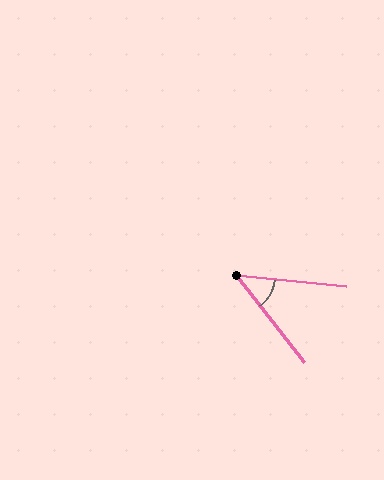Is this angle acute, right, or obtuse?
It is acute.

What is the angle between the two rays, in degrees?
Approximately 46 degrees.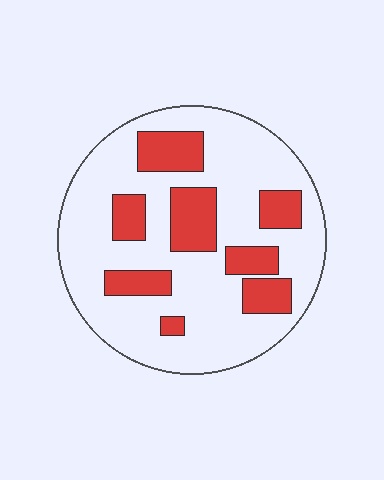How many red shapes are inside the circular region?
8.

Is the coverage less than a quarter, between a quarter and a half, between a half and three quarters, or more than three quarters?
Between a quarter and a half.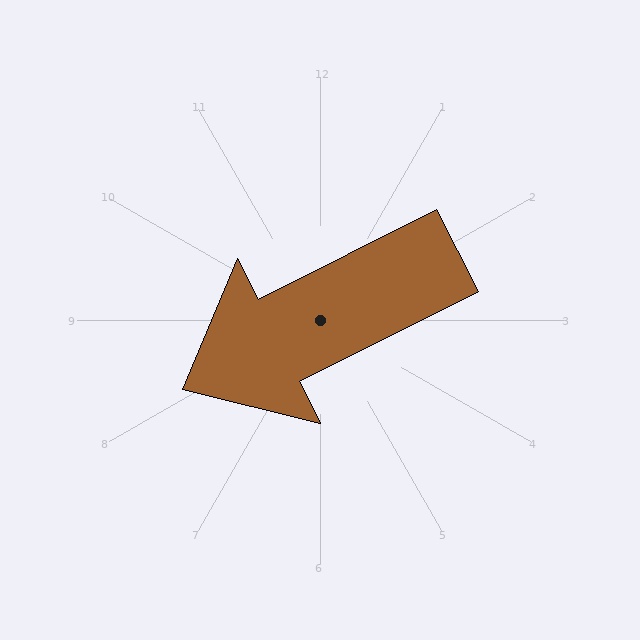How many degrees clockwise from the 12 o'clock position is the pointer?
Approximately 243 degrees.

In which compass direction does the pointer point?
Southwest.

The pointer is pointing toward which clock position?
Roughly 8 o'clock.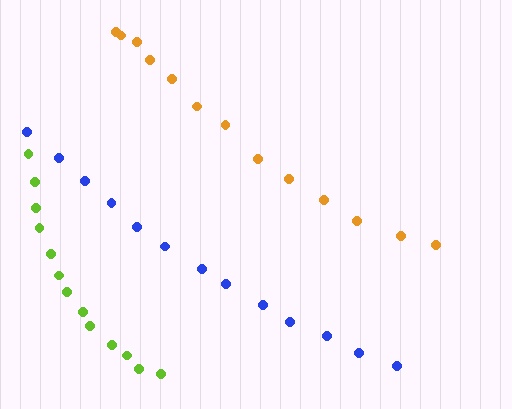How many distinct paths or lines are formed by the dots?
There are 3 distinct paths.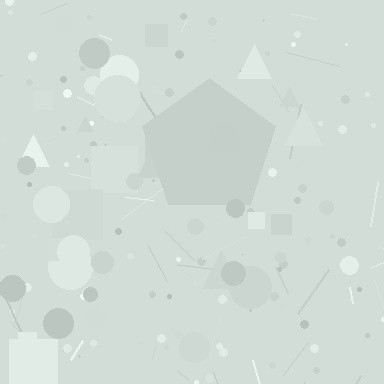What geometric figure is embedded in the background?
A pentagon is embedded in the background.